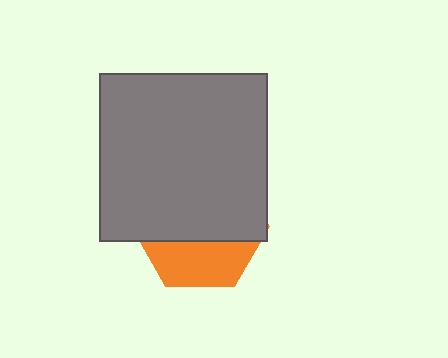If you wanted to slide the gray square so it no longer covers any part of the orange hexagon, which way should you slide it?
Slide it up — that is the most direct way to separate the two shapes.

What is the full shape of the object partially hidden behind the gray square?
The partially hidden object is an orange hexagon.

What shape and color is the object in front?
The object in front is a gray square.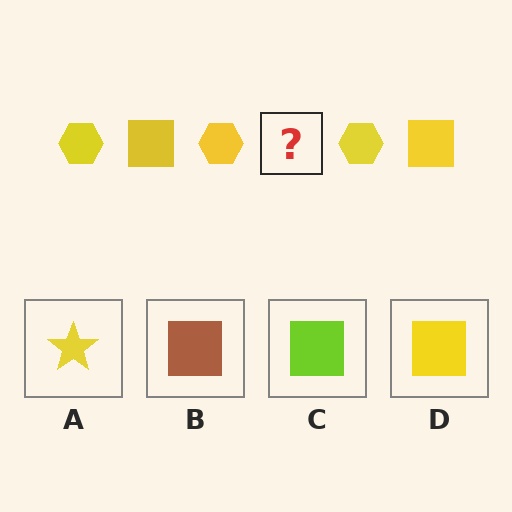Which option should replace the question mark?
Option D.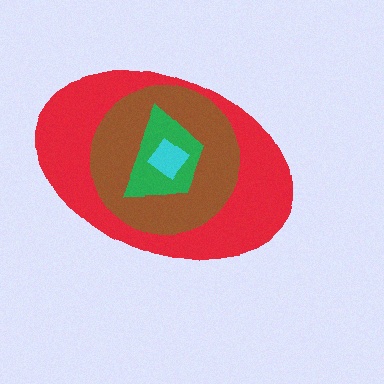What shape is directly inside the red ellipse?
The brown circle.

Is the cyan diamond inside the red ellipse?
Yes.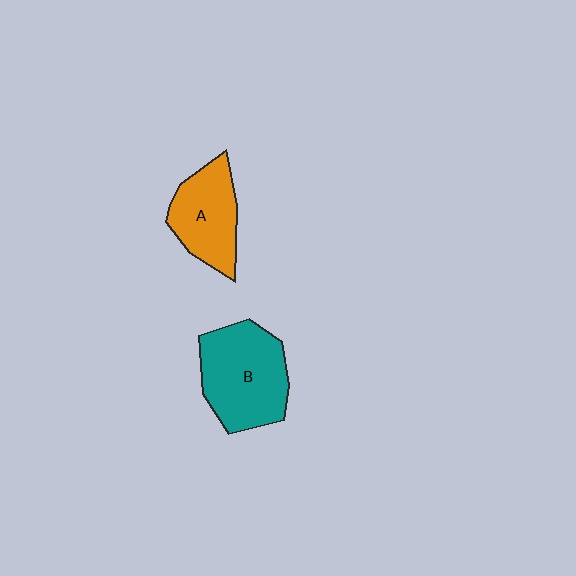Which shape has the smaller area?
Shape A (orange).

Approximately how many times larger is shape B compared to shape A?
Approximately 1.4 times.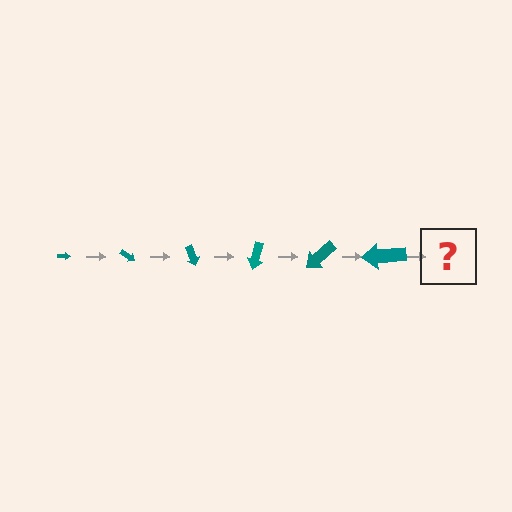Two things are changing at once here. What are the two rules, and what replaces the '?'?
The two rules are that the arrow grows larger each step and it rotates 35 degrees each step. The '?' should be an arrow, larger than the previous one and rotated 210 degrees from the start.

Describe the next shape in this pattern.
It should be an arrow, larger than the previous one and rotated 210 degrees from the start.